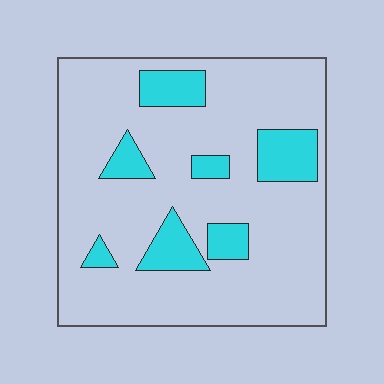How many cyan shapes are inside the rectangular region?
7.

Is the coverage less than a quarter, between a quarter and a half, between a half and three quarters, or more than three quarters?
Less than a quarter.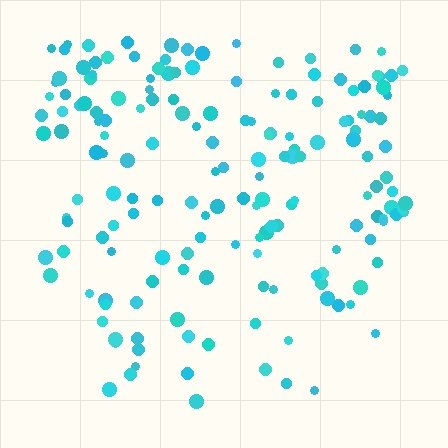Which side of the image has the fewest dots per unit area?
The bottom.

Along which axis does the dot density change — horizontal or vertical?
Vertical.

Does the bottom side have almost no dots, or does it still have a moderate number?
Still a moderate number, just noticeably fewer than the top.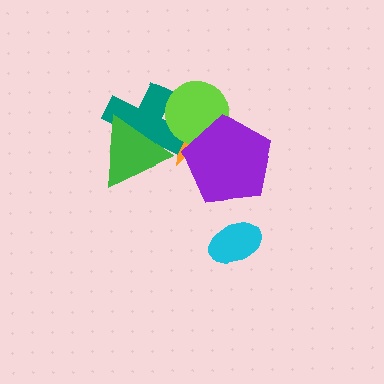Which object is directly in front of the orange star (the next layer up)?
The teal cross is directly in front of the orange star.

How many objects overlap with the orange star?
4 objects overlap with the orange star.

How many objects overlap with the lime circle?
3 objects overlap with the lime circle.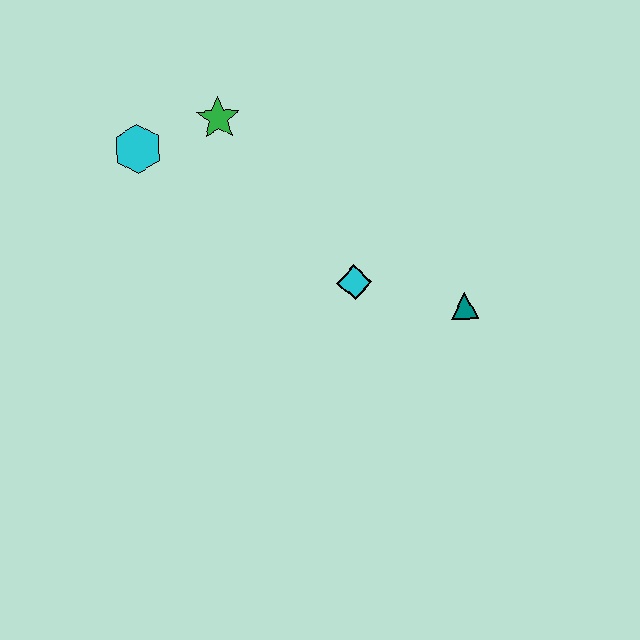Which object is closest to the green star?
The cyan hexagon is closest to the green star.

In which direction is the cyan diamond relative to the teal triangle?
The cyan diamond is to the left of the teal triangle.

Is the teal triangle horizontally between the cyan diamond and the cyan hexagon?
No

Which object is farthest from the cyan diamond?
The cyan hexagon is farthest from the cyan diamond.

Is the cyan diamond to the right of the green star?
Yes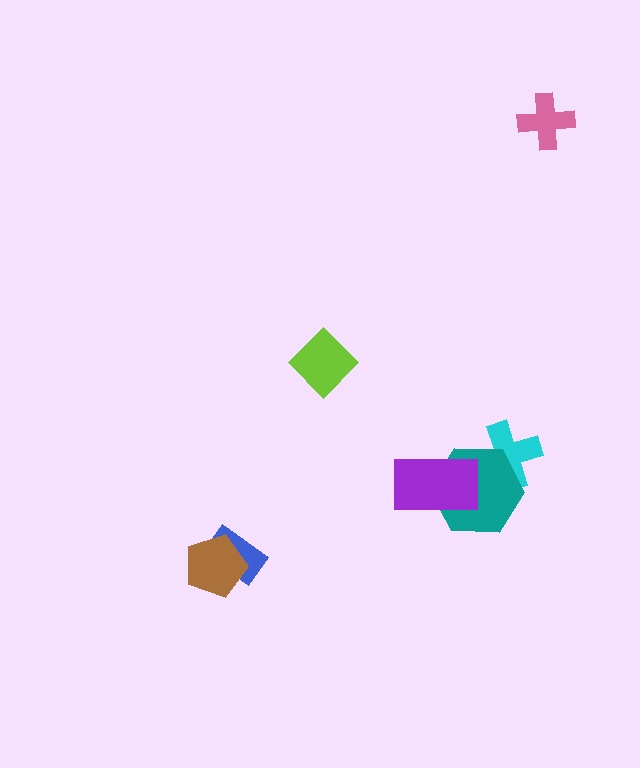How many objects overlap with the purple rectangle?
1 object overlaps with the purple rectangle.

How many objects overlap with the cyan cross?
1 object overlaps with the cyan cross.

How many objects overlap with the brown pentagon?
1 object overlaps with the brown pentagon.